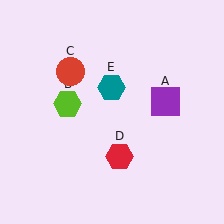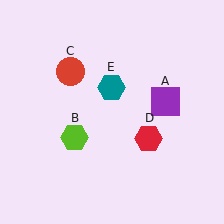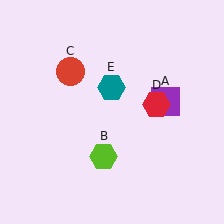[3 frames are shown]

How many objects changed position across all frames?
2 objects changed position: lime hexagon (object B), red hexagon (object D).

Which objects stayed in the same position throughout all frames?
Purple square (object A) and red circle (object C) and teal hexagon (object E) remained stationary.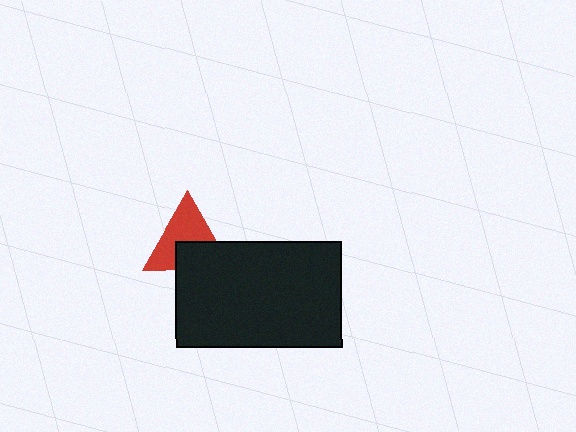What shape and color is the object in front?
The object in front is a black rectangle.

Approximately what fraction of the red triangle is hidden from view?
Roughly 38% of the red triangle is hidden behind the black rectangle.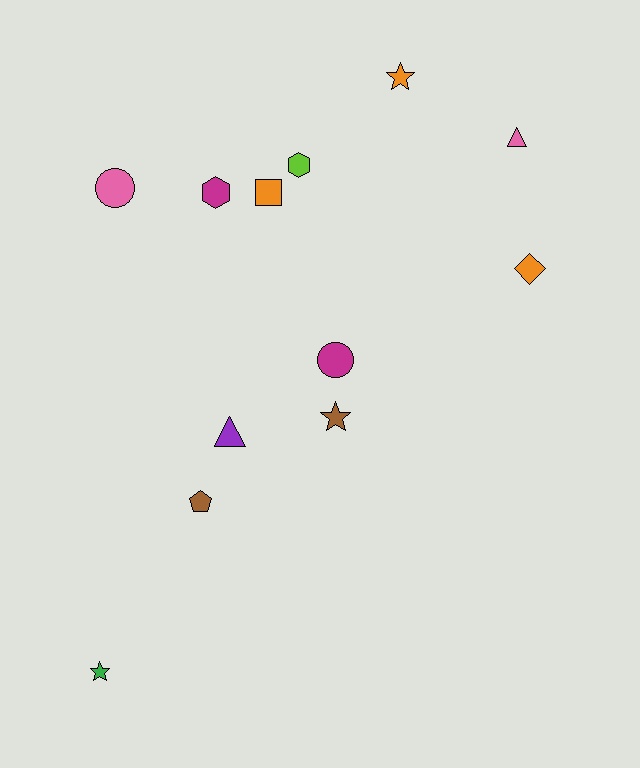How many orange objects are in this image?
There are 3 orange objects.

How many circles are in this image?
There are 2 circles.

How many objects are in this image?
There are 12 objects.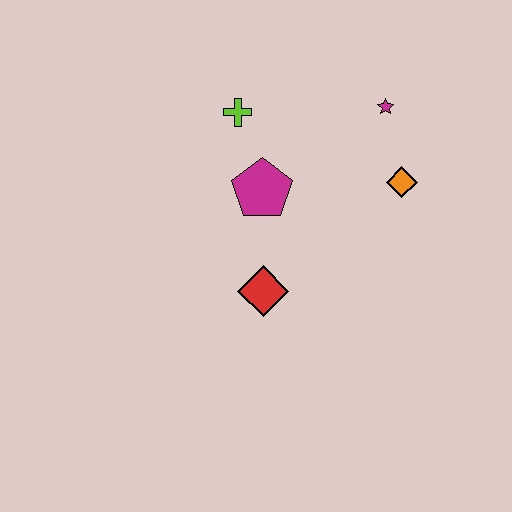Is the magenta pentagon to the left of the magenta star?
Yes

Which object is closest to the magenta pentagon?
The lime cross is closest to the magenta pentagon.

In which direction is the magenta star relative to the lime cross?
The magenta star is to the right of the lime cross.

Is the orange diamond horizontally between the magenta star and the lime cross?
No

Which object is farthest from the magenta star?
The red diamond is farthest from the magenta star.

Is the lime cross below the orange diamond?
No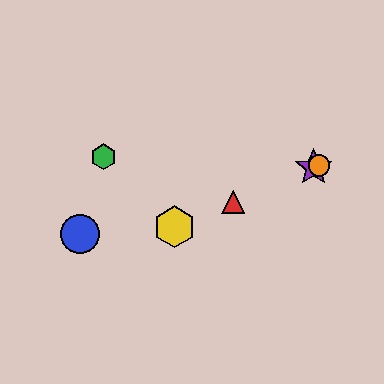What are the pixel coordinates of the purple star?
The purple star is at (314, 168).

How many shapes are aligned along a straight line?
4 shapes (the red triangle, the yellow hexagon, the purple star, the orange circle) are aligned along a straight line.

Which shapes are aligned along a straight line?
The red triangle, the yellow hexagon, the purple star, the orange circle are aligned along a straight line.